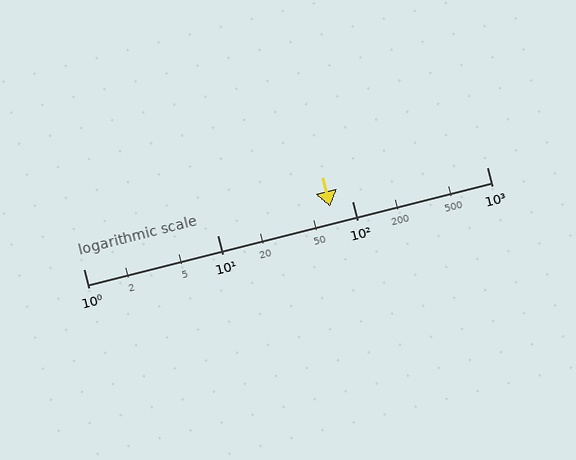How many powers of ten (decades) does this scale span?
The scale spans 3 decades, from 1 to 1000.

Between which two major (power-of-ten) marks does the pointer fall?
The pointer is between 10 and 100.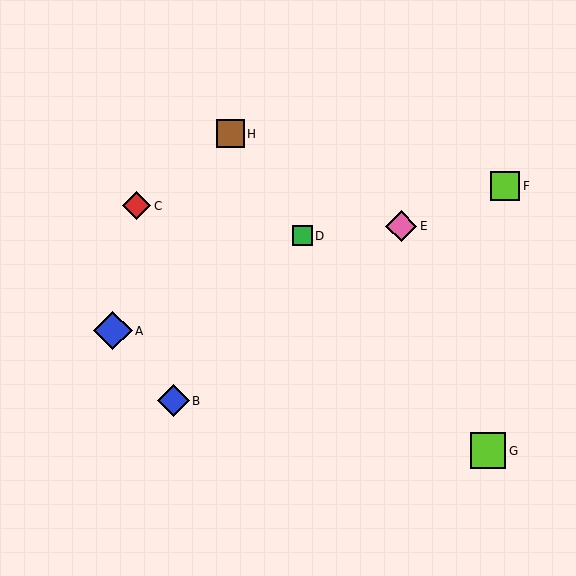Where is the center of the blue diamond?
The center of the blue diamond is at (173, 401).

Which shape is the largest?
The blue diamond (labeled A) is the largest.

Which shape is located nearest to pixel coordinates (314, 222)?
The green square (labeled D) at (302, 236) is nearest to that location.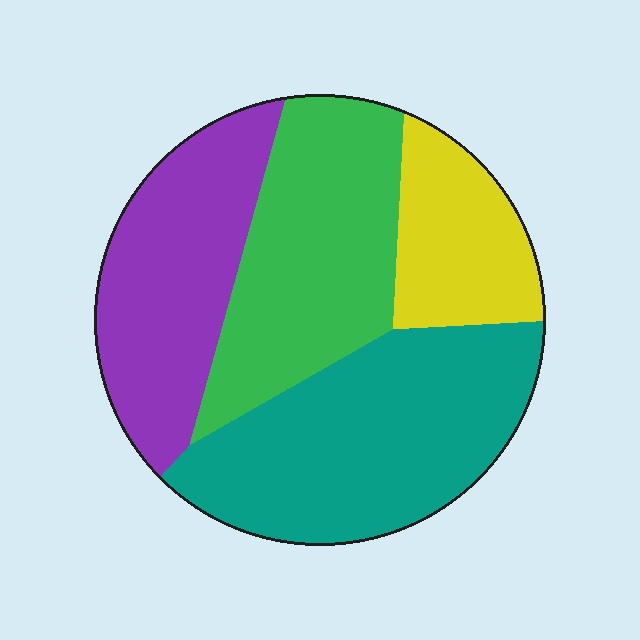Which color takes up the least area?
Yellow, at roughly 15%.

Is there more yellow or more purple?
Purple.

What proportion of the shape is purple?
Purple takes up about one quarter (1/4) of the shape.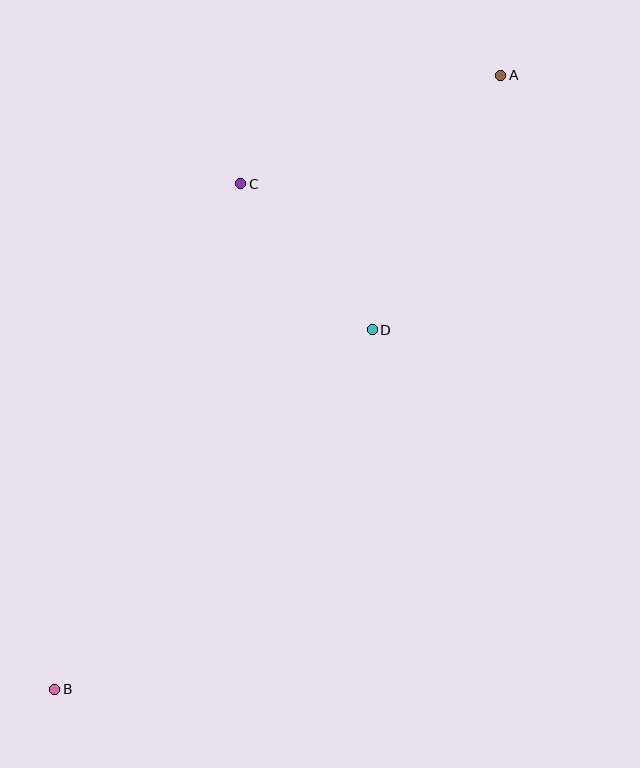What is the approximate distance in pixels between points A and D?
The distance between A and D is approximately 285 pixels.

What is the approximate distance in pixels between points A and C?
The distance between A and C is approximately 282 pixels.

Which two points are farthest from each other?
Points A and B are farthest from each other.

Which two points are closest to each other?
Points C and D are closest to each other.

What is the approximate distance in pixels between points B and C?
The distance between B and C is approximately 539 pixels.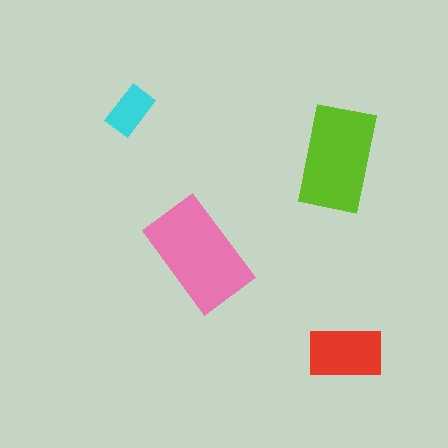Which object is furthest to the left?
The cyan rectangle is leftmost.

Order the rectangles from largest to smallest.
the pink one, the lime one, the red one, the cyan one.